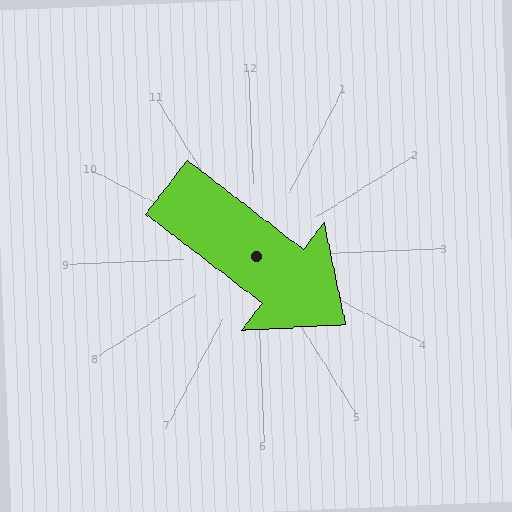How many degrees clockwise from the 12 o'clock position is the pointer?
Approximately 130 degrees.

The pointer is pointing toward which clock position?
Roughly 4 o'clock.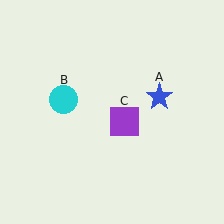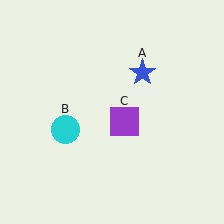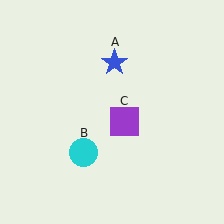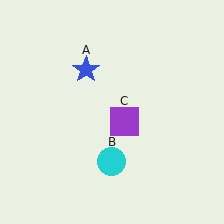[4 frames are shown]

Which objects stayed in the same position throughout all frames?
Purple square (object C) remained stationary.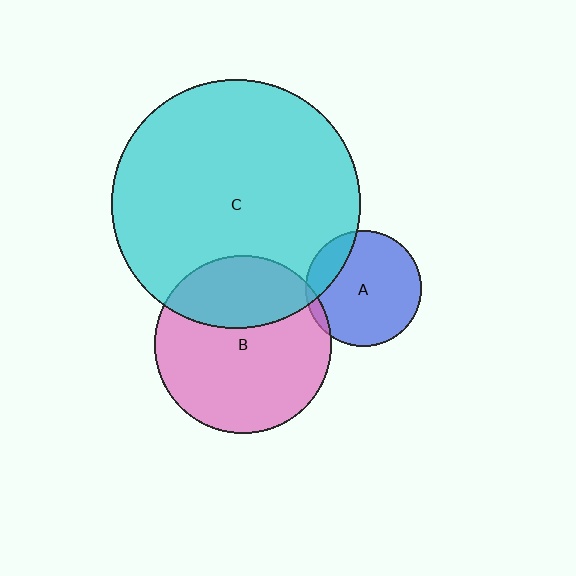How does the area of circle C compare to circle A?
Approximately 4.6 times.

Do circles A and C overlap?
Yes.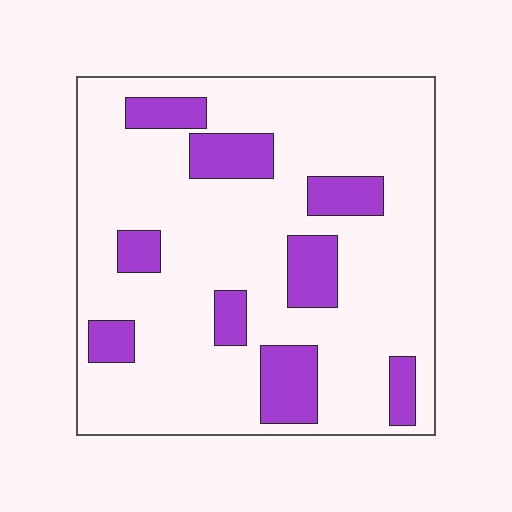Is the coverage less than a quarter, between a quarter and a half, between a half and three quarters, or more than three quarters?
Less than a quarter.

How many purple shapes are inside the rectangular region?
9.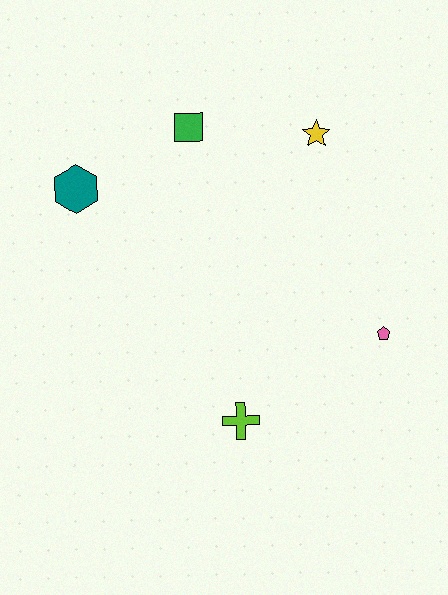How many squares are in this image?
There is 1 square.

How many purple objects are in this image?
There are no purple objects.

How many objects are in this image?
There are 5 objects.